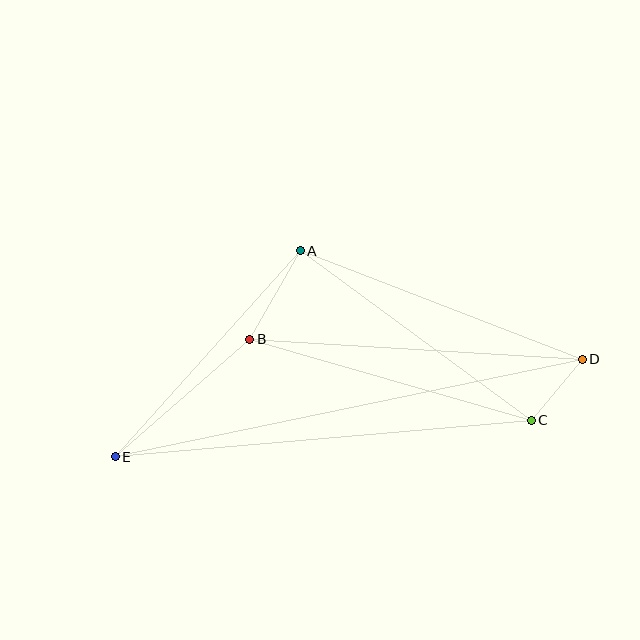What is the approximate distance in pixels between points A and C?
The distance between A and C is approximately 287 pixels.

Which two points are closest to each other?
Points C and D are closest to each other.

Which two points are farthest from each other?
Points D and E are farthest from each other.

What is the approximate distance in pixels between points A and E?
The distance between A and E is approximately 277 pixels.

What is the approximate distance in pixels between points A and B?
The distance between A and B is approximately 102 pixels.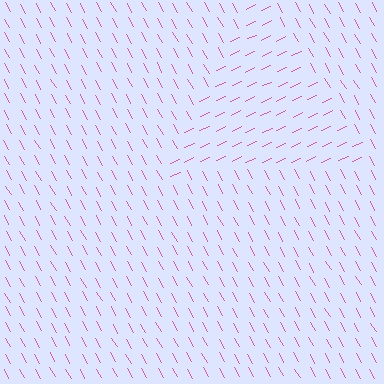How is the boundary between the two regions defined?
The boundary is defined purely by a change in line orientation (approximately 86 degrees difference). All lines are the same color and thickness.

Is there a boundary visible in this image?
Yes, there is a texture boundary formed by a change in line orientation.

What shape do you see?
I see a triangle.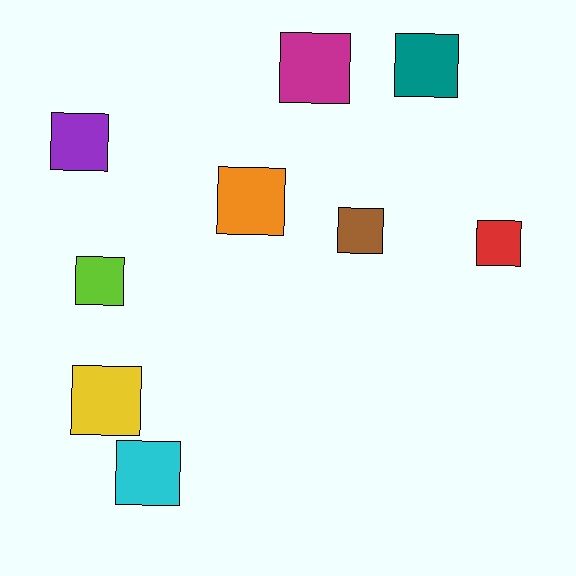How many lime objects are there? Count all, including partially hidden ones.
There is 1 lime object.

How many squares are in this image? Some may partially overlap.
There are 9 squares.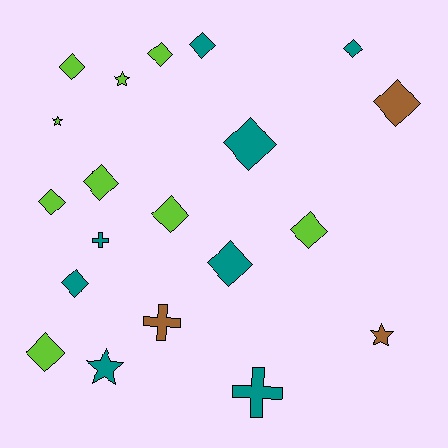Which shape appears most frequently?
Diamond, with 13 objects.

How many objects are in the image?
There are 20 objects.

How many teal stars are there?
There is 1 teal star.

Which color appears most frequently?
Lime, with 9 objects.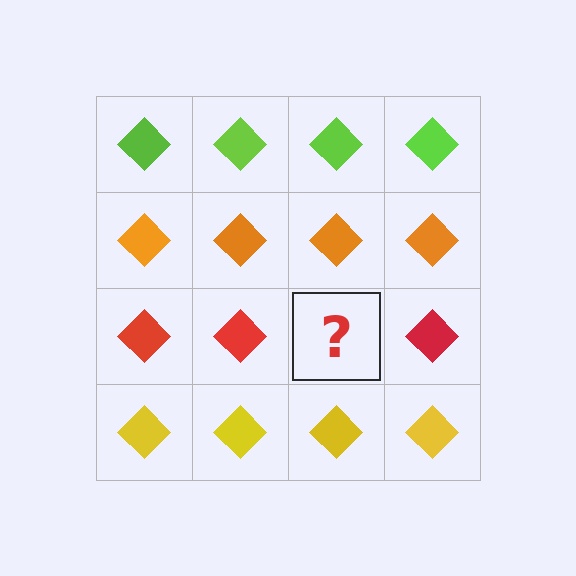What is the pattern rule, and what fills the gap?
The rule is that each row has a consistent color. The gap should be filled with a red diamond.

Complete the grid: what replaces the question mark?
The question mark should be replaced with a red diamond.